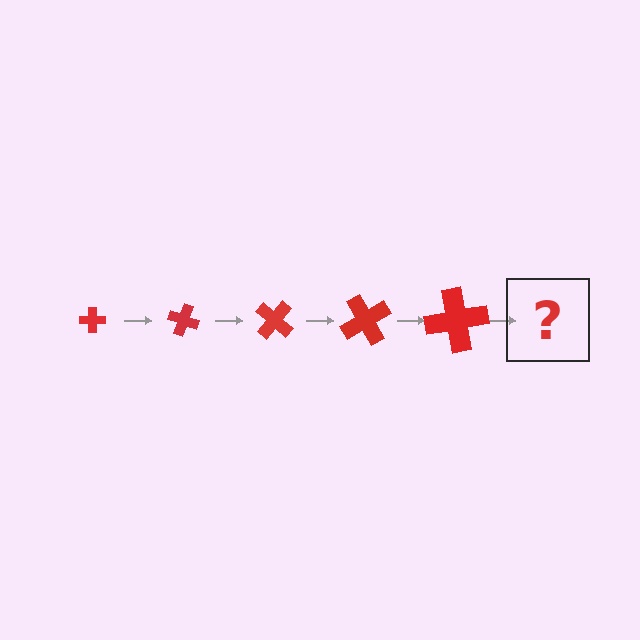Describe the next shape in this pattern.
It should be a cross, larger than the previous one and rotated 100 degrees from the start.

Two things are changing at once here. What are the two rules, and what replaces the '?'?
The two rules are that the cross grows larger each step and it rotates 20 degrees each step. The '?' should be a cross, larger than the previous one and rotated 100 degrees from the start.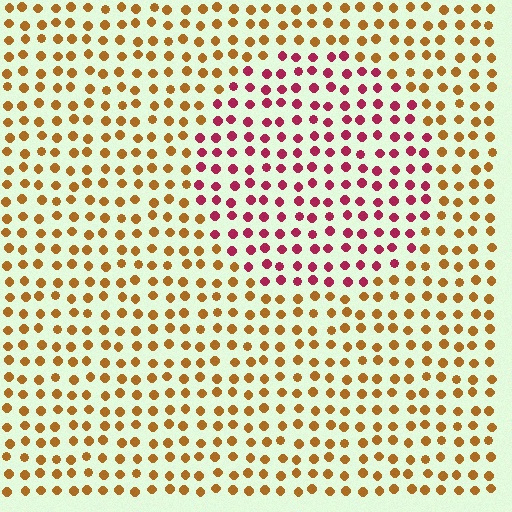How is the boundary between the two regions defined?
The boundary is defined purely by a slight shift in hue (about 54 degrees). Spacing, size, and orientation are identical on both sides.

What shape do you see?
I see a circle.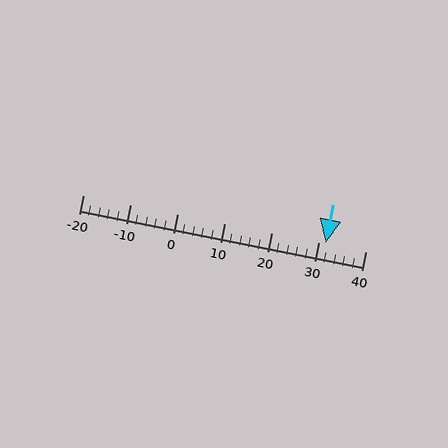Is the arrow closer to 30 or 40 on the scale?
The arrow is closer to 30.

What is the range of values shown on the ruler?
The ruler shows values from -20 to 40.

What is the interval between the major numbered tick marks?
The major tick marks are spaced 10 units apart.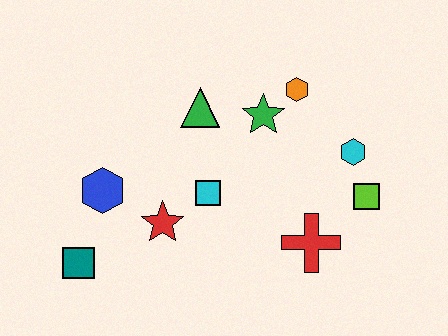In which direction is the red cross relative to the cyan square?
The red cross is to the right of the cyan square.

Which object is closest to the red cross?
The lime square is closest to the red cross.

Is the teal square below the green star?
Yes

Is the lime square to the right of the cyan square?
Yes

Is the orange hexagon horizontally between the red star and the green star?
No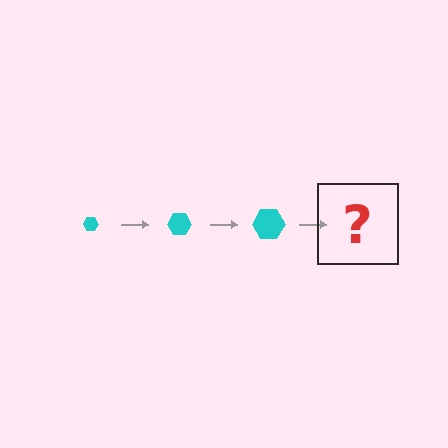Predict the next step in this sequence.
The next step is a cyan hexagon, larger than the previous one.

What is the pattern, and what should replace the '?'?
The pattern is that the hexagon gets progressively larger each step. The '?' should be a cyan hexagon, larger than the previous one.